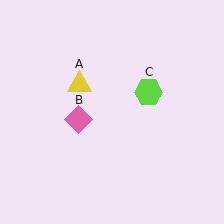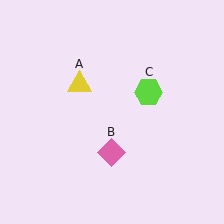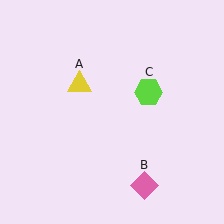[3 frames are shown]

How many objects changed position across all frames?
1 object changed position: pink diamond (object B).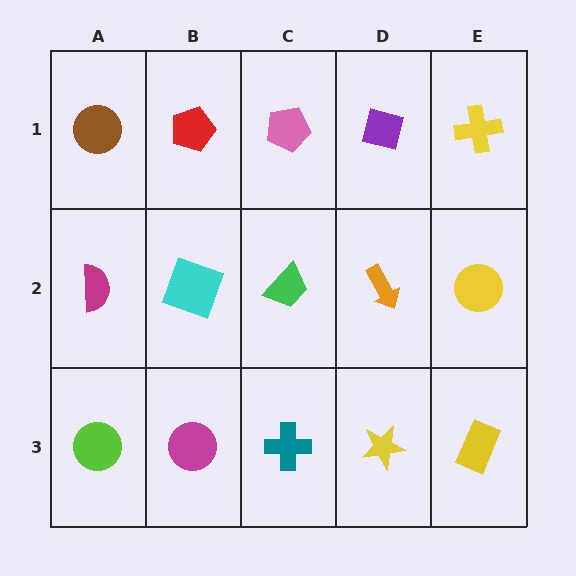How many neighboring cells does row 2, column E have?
3.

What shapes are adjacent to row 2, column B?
A red pentagon (row 1, column B), a magenta circle (row 3, column B), a magenta semicircle (row 2, column A), a green trapezoid (row 2, column C).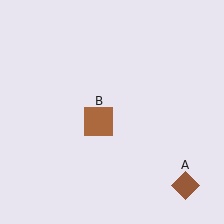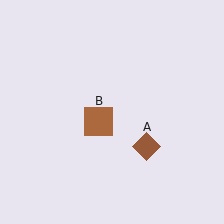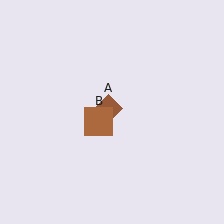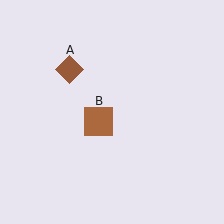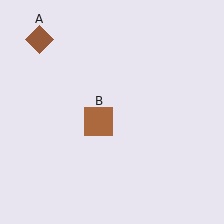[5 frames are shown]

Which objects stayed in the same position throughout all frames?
Brown square (object B) remained stationary.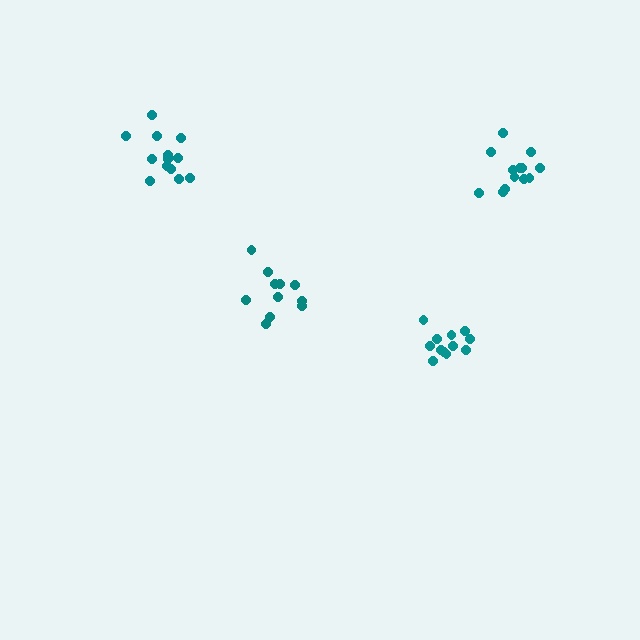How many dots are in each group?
Group 1: 11 dots, Group 2: 12 dots, Group 3: 13 dots, Group 4: 13 dots (49 total).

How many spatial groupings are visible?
There are 4 spatial groupings.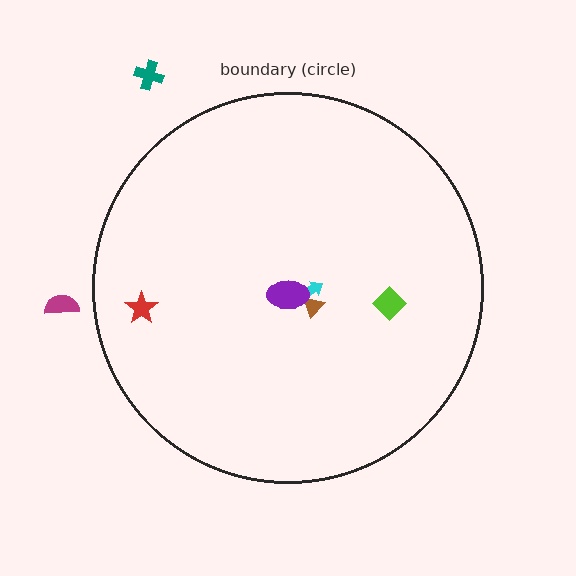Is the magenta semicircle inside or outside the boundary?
Outside.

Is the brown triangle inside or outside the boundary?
Inside.